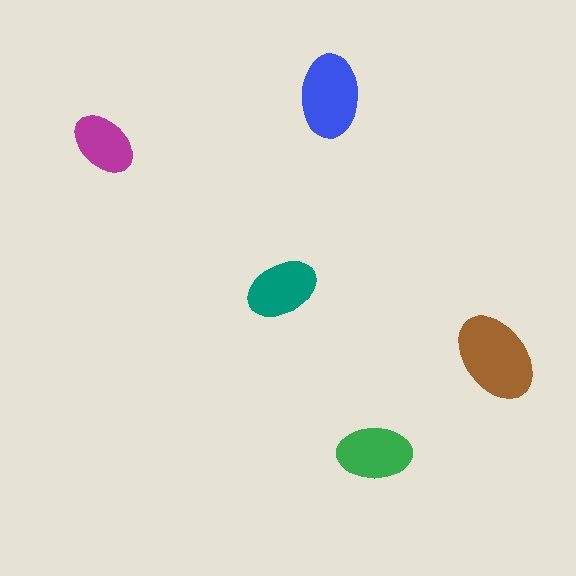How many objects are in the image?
There are 5 objects in the image.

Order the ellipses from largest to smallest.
the brown one, the blue one, the green one, the teal one, the magenta one.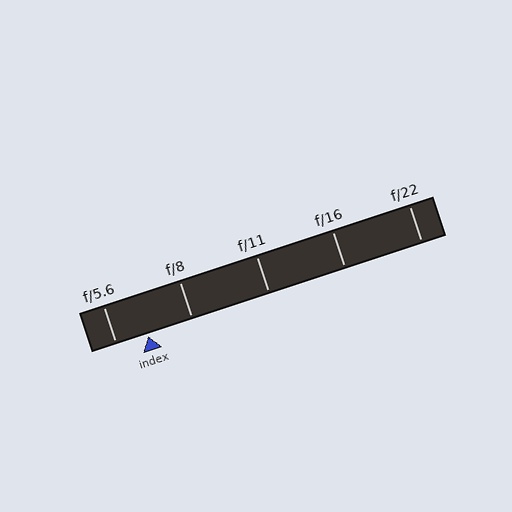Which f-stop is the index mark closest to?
The index mark is closest to f/5.6.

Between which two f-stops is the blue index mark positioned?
The index mark is between f/5.6 and f/8.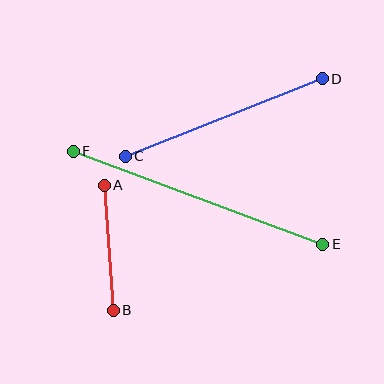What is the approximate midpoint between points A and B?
The midpoint is at approximately (109, 248) pixels.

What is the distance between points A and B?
The distance is approximately 126 pixels.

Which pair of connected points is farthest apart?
Points E and F are farthest apart.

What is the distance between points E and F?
The distance is approximately 266 pixels.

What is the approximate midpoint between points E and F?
The midpoint is at approximately (198, 198) pixels.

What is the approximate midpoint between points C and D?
The midpoint is at approximately (224, 117) pixels.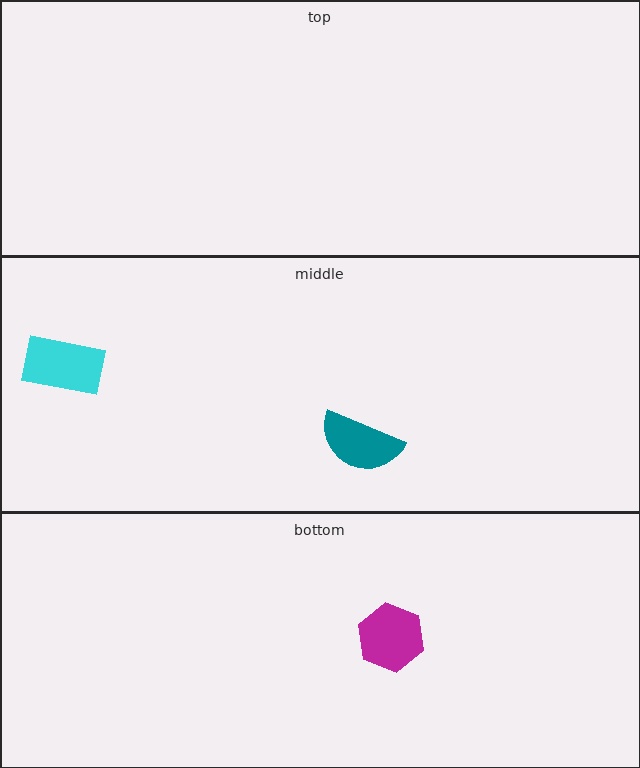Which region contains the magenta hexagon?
The bottom region.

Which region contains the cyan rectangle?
The middle region.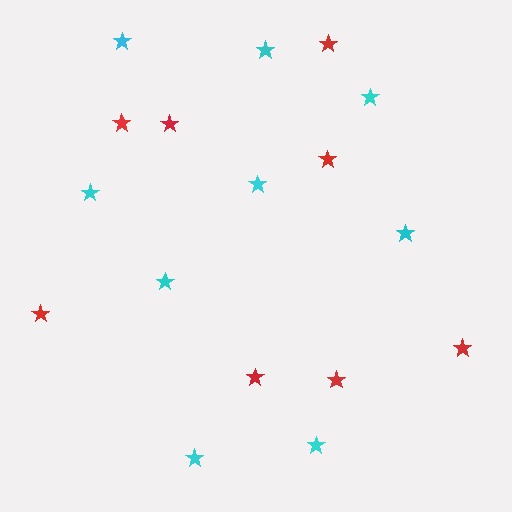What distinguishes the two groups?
There are 2 groups: one group of red stars (8) and one group of cyan stars (9).